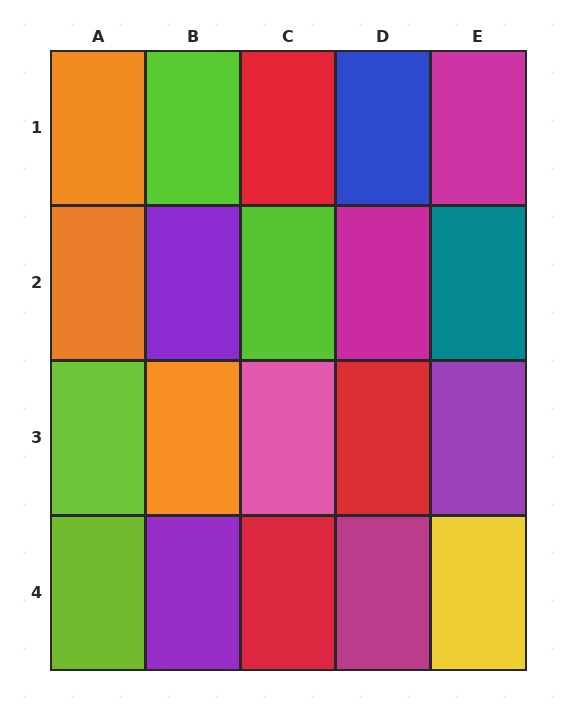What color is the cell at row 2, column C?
Lime.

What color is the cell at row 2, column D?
Magenta.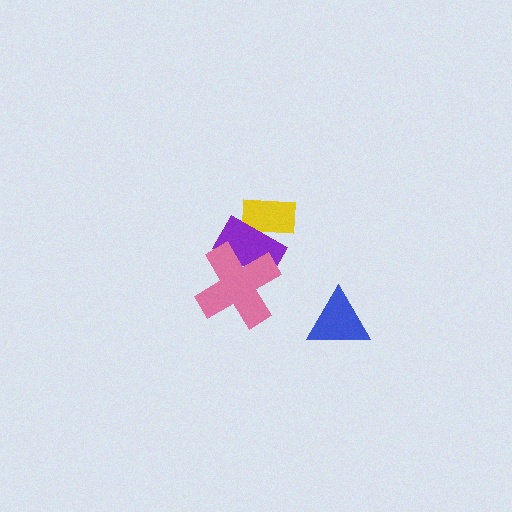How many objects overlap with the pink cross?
1 object overlaps with the pink cross.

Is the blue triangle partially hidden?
No, no other shape covers it.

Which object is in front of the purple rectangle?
The pink cross is in front of the purple rectangle.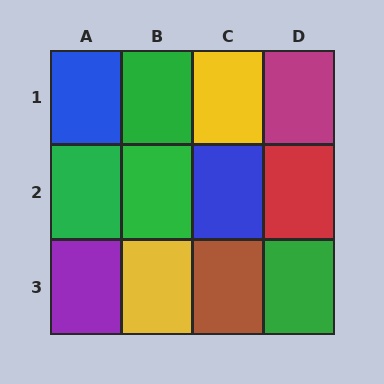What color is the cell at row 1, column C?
Yellow.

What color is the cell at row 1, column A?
Blue.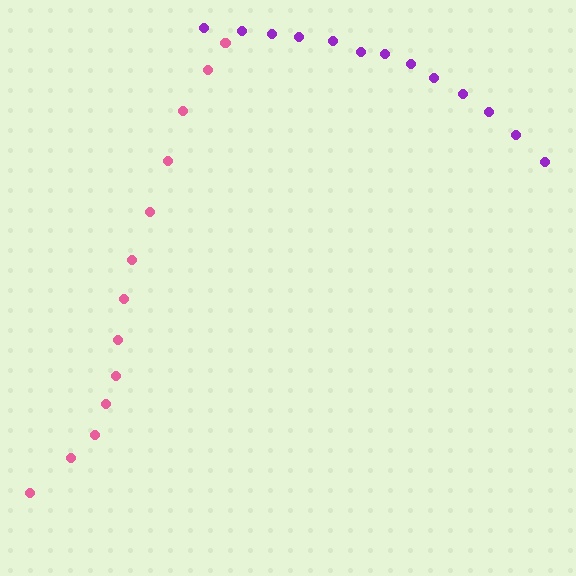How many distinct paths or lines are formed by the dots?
There are 2 distinct paths.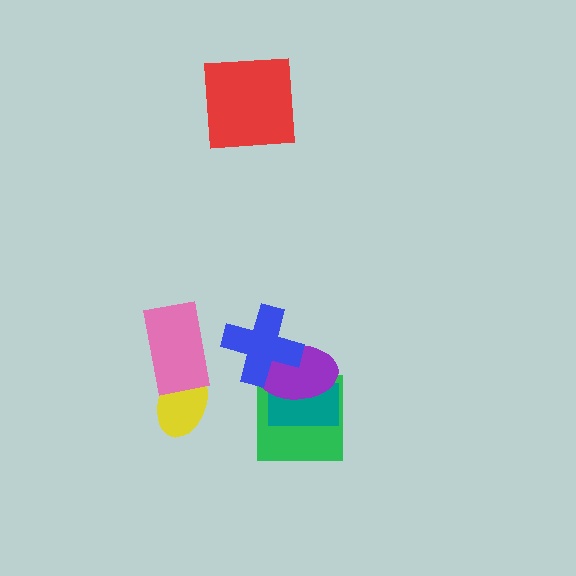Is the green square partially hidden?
Yes, it is partially covered by another shape.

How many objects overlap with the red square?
0 objects overlap with the red square.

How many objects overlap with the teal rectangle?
2 objects overlap with the teal rectangle.